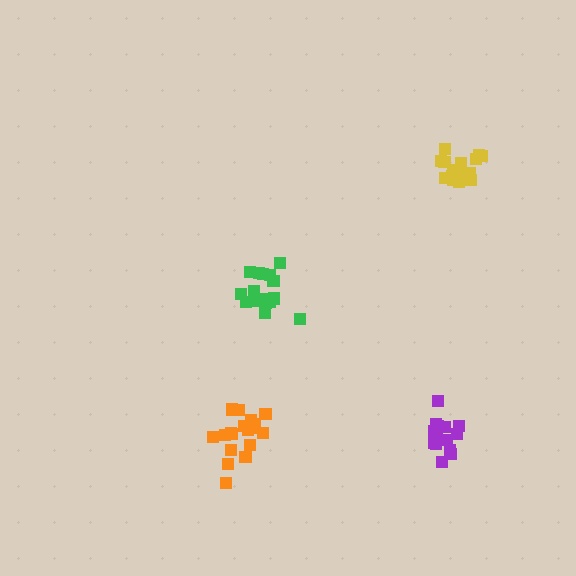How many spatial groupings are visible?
There are 4 spatial groupings.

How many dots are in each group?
Group 1: 18 dots, Group 2: 18 dots, Group 3: 17 dots, Group 4: 15 dots (68 total).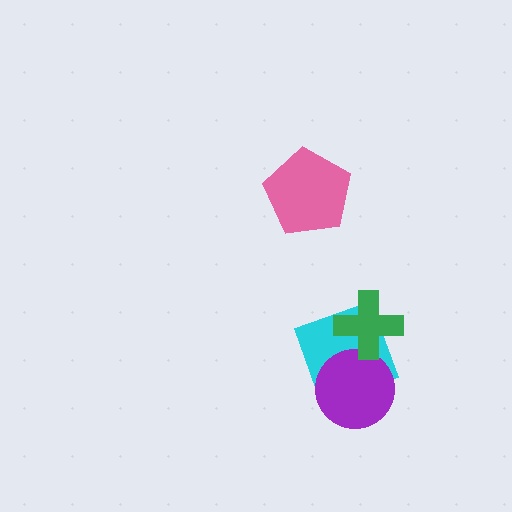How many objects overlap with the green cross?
2 objects overlap with the green cross.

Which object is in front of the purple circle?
The green cross is in front of the purple circle.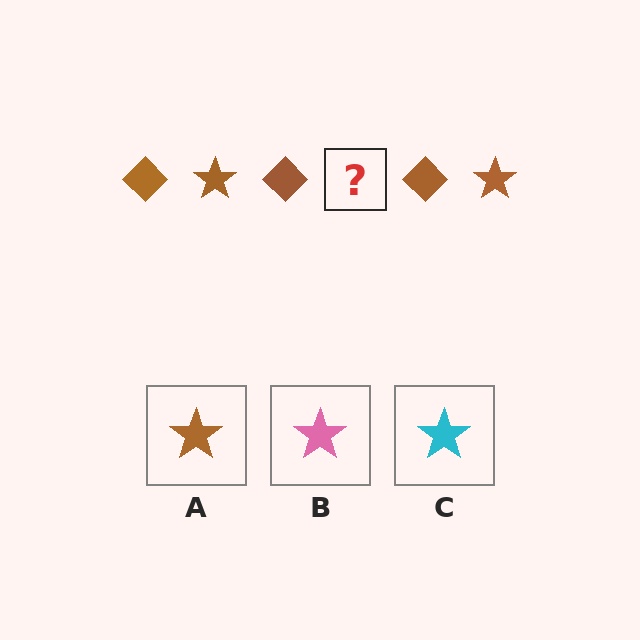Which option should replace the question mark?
Option A.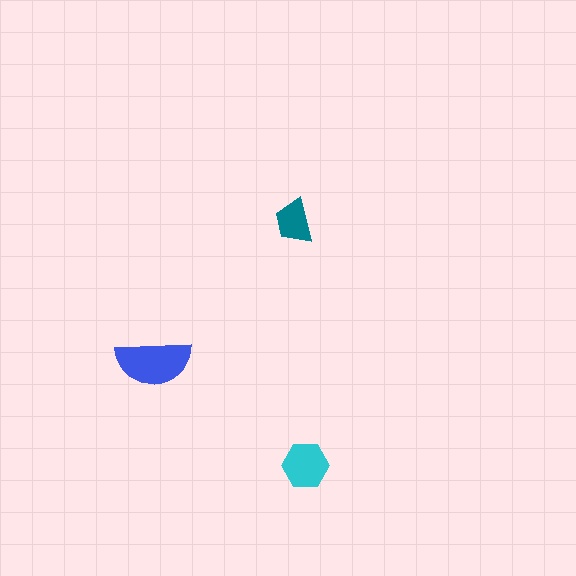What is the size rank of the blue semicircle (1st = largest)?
1st.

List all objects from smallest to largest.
The teal trapezoid, the cyan hexagon, the blue semicircle.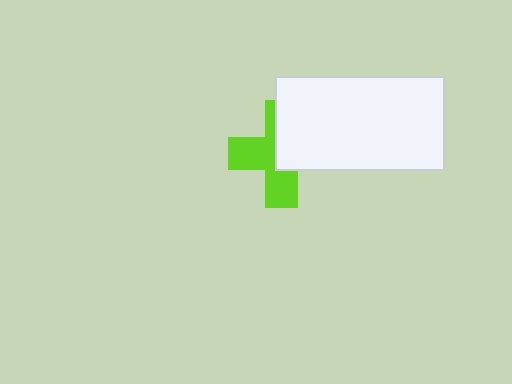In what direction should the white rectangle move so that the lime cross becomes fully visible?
The white rectangle should move toward the upper-right. That is the shortest direction to clear the overlap and leave the lime cross fully visible.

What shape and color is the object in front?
The object in front is a white rectangle.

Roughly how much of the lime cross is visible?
About half of it is visible (roughly 52%).